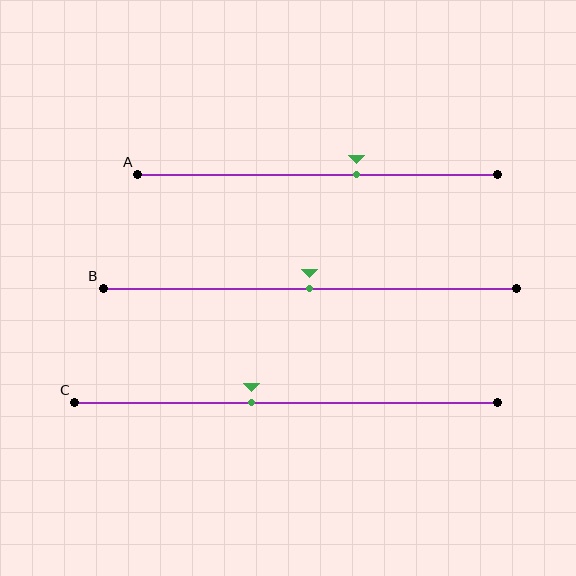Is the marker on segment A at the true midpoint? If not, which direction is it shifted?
No, the marker on segment A is shifted to the right by about 11% of the segment length.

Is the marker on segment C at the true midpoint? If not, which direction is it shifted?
No, the marker on segment C is shifted to the left by about 8% of the segment length.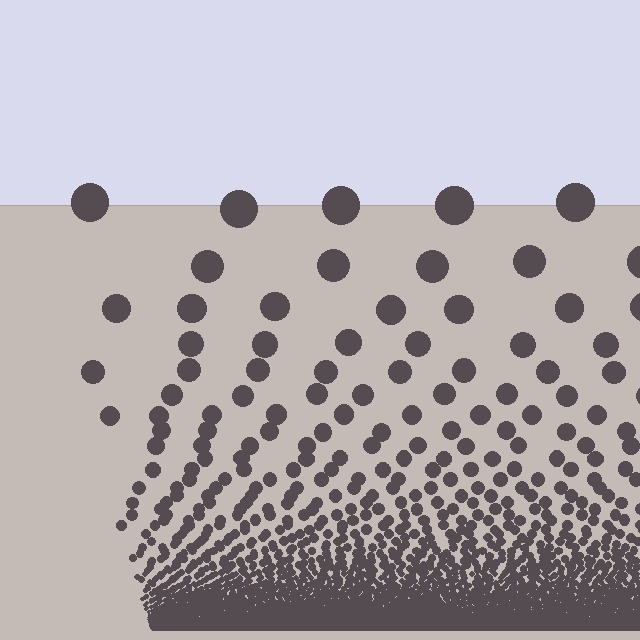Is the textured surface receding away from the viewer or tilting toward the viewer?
The surface appears to tilt toward the viewer. Texture elements get larger and sparser toward the top.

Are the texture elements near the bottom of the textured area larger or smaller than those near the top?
Smaller. The gradient is inverted — elements near the bottom are smaller and denser.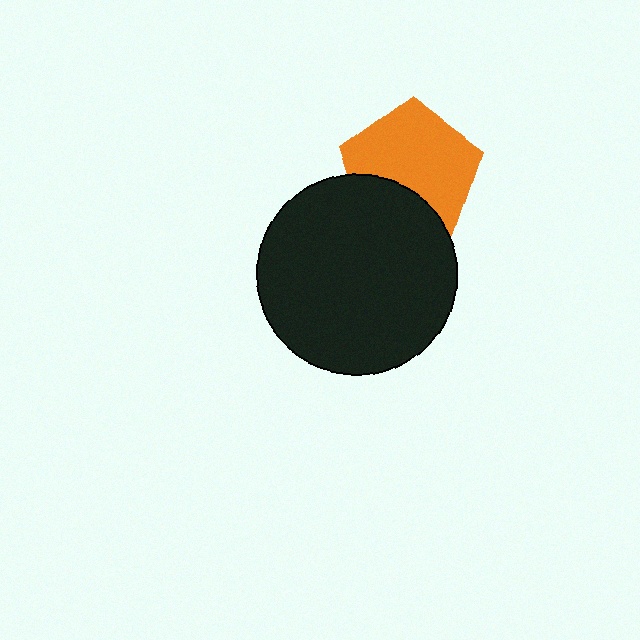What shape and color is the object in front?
The object in front is a black circle.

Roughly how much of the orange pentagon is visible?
Most of it is visible (roughly 70%).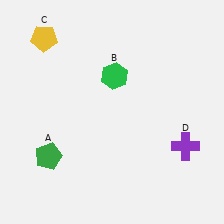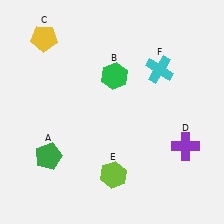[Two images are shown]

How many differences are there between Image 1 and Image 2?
There are 2 differences between the two images.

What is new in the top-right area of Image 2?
A cyan cross (F) was added in the top-right area of Image 2.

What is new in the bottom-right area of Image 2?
A lime hexagon (E) was added in the bottom-right area of Image 2.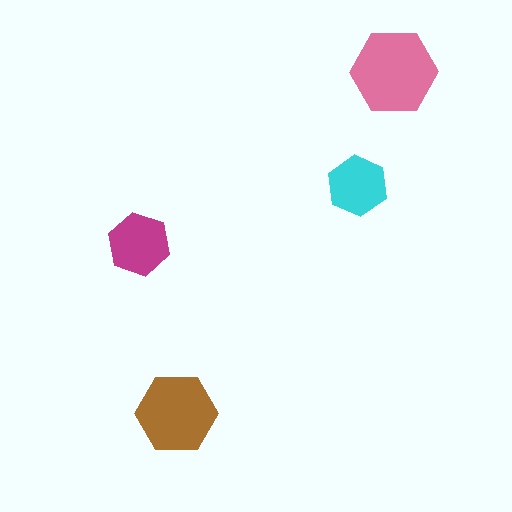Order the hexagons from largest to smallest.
the pink one, the brown one, the magenta one, the cyan one.